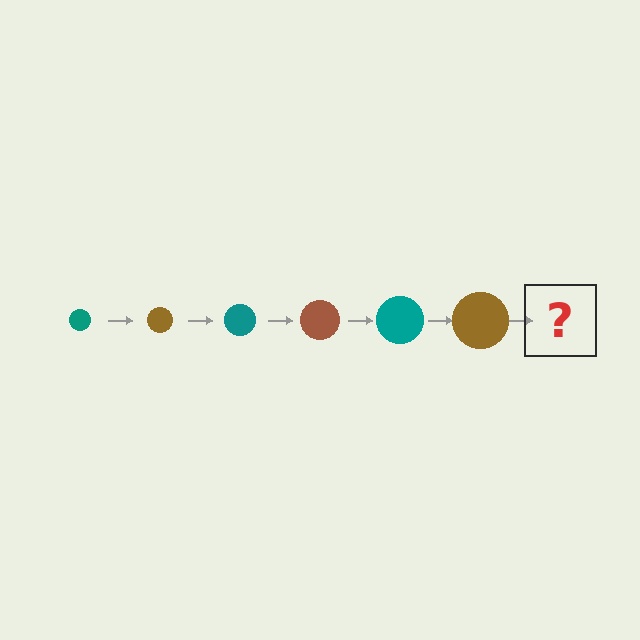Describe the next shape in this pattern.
It should be a teal circle, larger than the previous one.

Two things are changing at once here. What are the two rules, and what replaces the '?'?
The two rules are that the circle grows larger each step and the color cycles through teal and brown. The '?' should be a teal circle, larger than the previous one.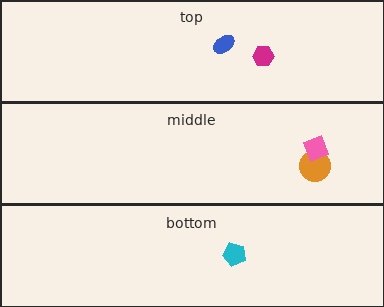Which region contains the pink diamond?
The middle region.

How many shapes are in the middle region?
2.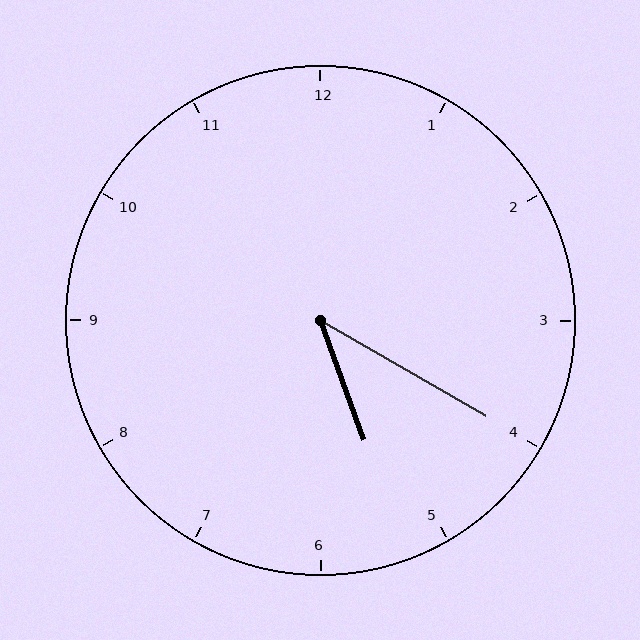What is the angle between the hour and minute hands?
Approximately 40 degrees.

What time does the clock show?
5:20.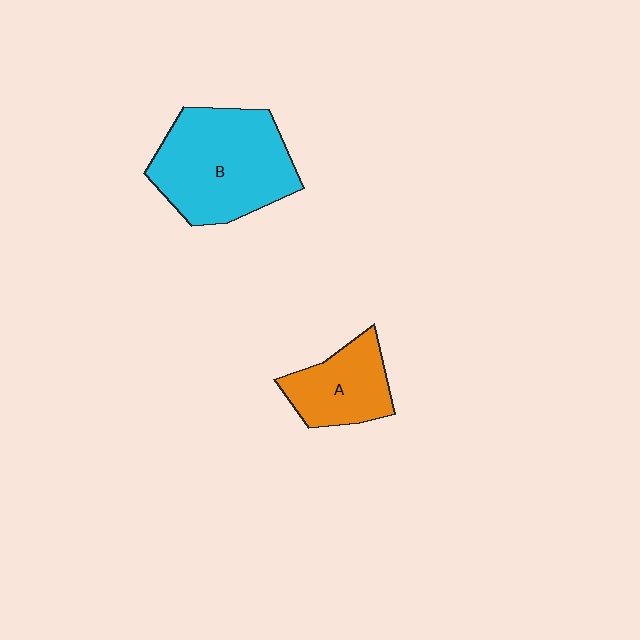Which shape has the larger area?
Shape B (cyan).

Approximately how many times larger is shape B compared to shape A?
Approximately 1.9 times.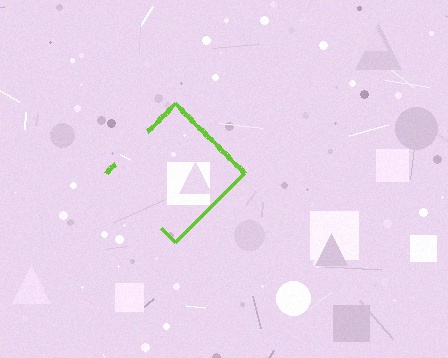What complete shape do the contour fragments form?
The contour fragments form a diamond.